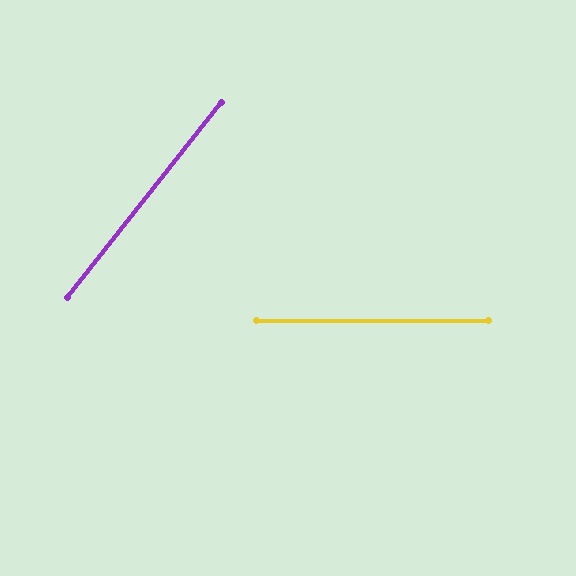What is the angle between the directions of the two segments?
Approximately 51 degrees.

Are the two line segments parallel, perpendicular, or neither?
Neither parallel nor perpendicular — they differ by about 51°.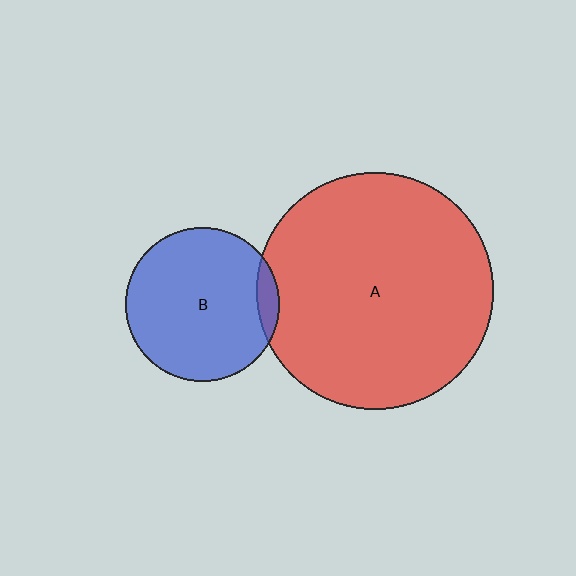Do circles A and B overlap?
Yes.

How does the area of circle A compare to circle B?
Approximately 2.4 times.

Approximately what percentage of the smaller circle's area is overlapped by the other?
Approximately 5%.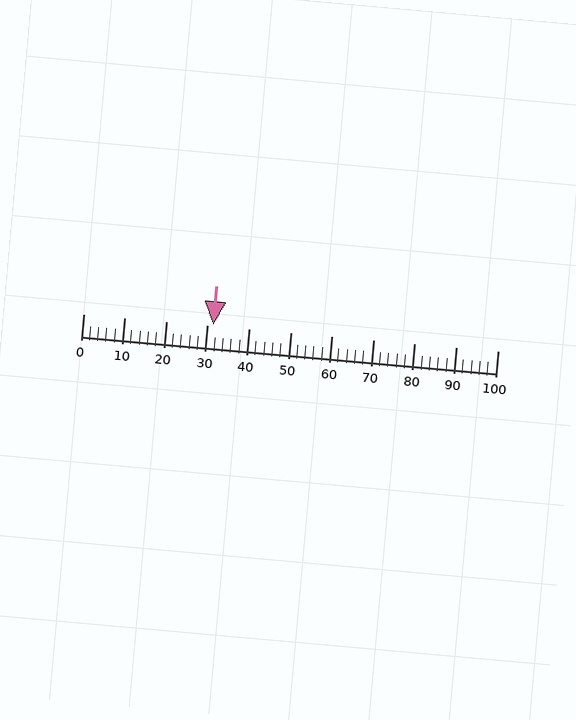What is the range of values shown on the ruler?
The ruler shows values from 0 to 100.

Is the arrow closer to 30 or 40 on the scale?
The arrow is closer to 30.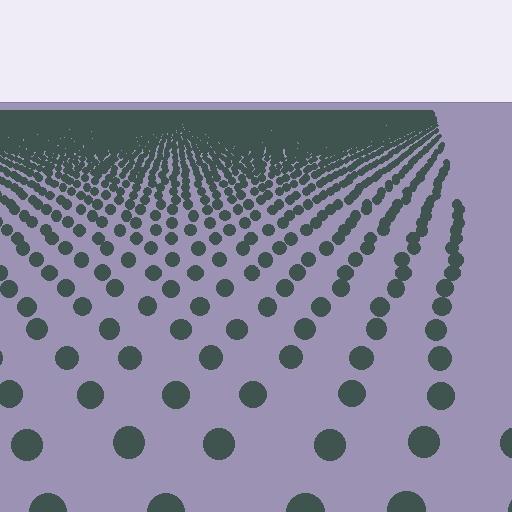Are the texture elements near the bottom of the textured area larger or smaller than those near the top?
Larger. Near the bottom, elements are closer to the viewer and appear at a bigger on-screen size.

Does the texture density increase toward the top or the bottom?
Density increases toward the top.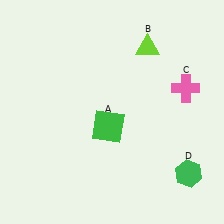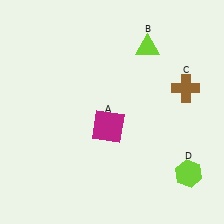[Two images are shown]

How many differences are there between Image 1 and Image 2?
There are 3 differences between the two images.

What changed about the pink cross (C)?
In Image 1, C is pink. In Image 2, it changed to brown.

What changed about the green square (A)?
In Image 1, A is green. In Image 2, it changed to magenta.